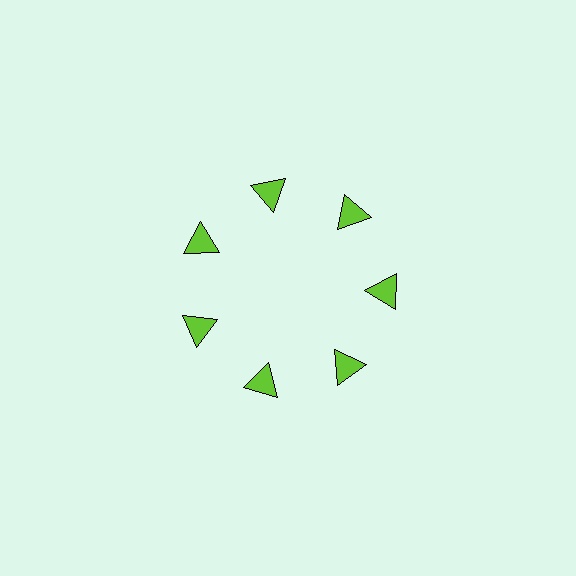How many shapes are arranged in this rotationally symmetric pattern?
There are 7 shapes, arranged in 7 groups of 1.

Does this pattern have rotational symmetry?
Yes, this pattern has 7-fold rotational symmetry. It looks the same after rotating 51 degrees around the center.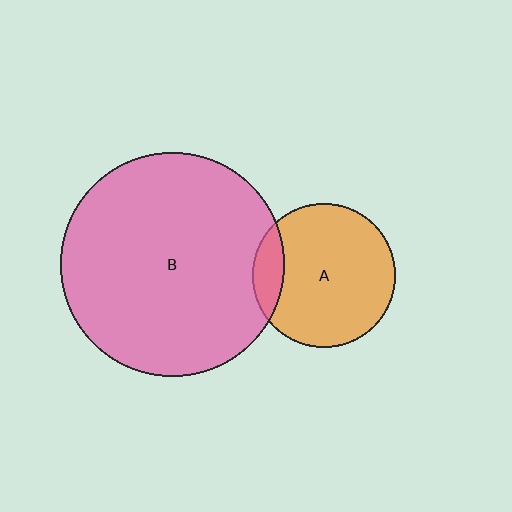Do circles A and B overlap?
Yes.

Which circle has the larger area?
Circle B (pink).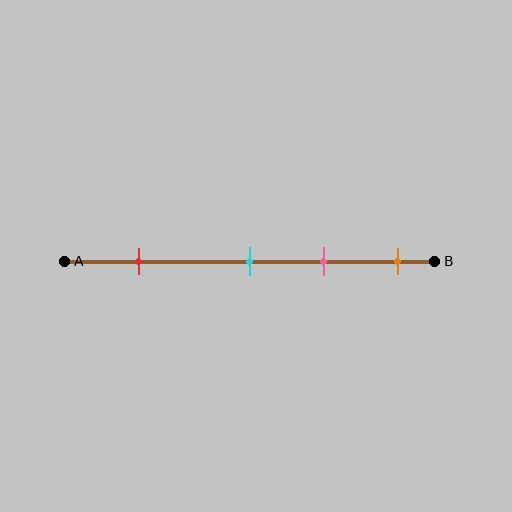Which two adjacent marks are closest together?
The cyan and pink marks are the closest adjacent pair.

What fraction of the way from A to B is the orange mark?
The orange mark is approximately 90% (0.9) of the way from A to B.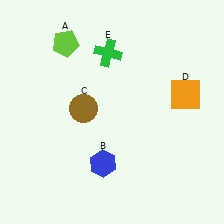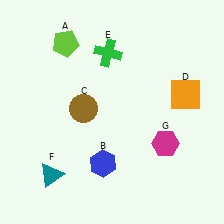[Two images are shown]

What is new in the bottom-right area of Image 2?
A magenta hexagon (G) was added in the bottom-right area of Image 2.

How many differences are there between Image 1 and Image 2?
There are 2 differences between the two images.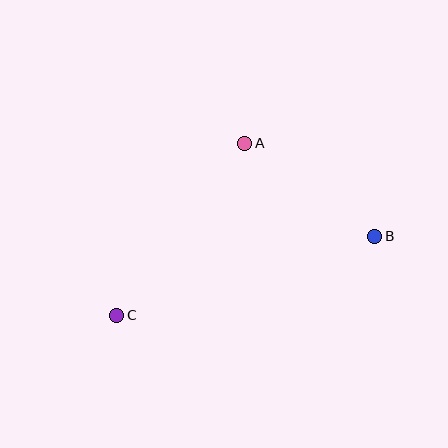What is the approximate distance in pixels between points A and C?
The distance between A and C is approximately 214 pixels.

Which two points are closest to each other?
Points A and B are closest to each other.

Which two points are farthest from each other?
Points B and C are farthest from each other.